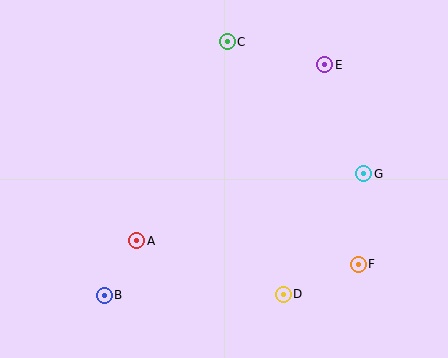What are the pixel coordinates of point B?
Point B is at (104, 295).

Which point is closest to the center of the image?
Point A at (137, 241) is closest to the center.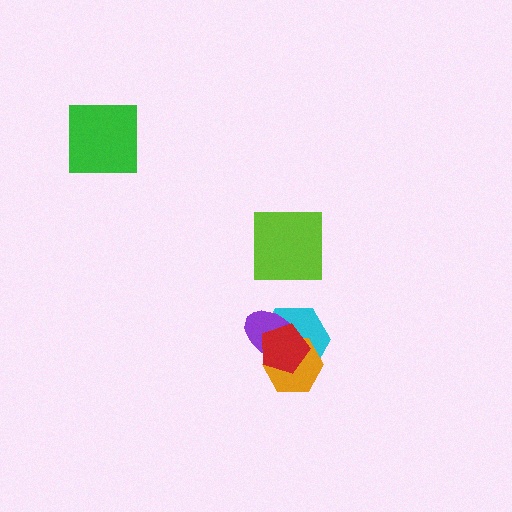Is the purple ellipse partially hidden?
Yes, it is partially covered by another shape.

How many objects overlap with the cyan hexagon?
3 objects overlap with the cyan hexagon.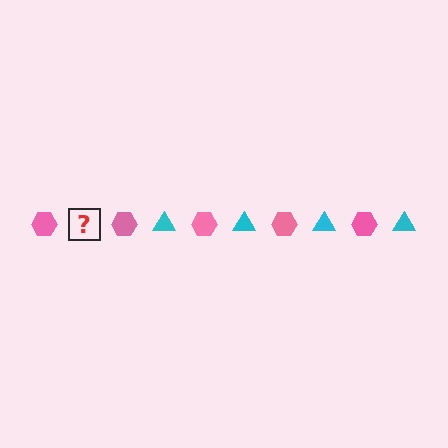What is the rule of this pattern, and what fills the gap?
The rule is that the pattern alternates between pink hexagon and cyan triangle. The gap should be filled with a cyan triangle.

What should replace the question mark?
The question mark should be replaced with a cyan triangle.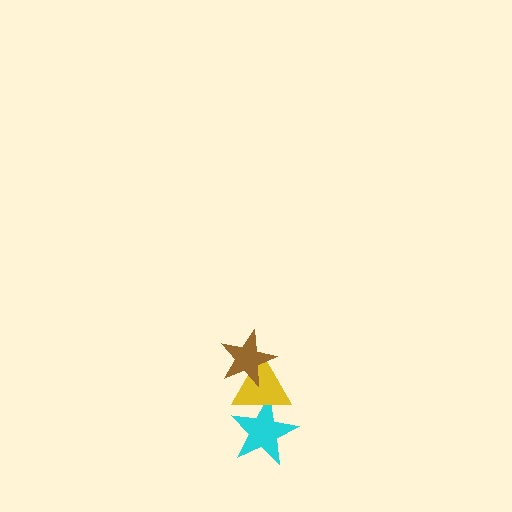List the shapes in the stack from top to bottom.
From top to bottom: the brown star, the yellow triangle, the cyan star.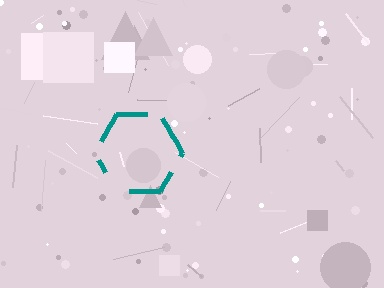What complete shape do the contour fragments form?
The contour fragments form a hexagon.